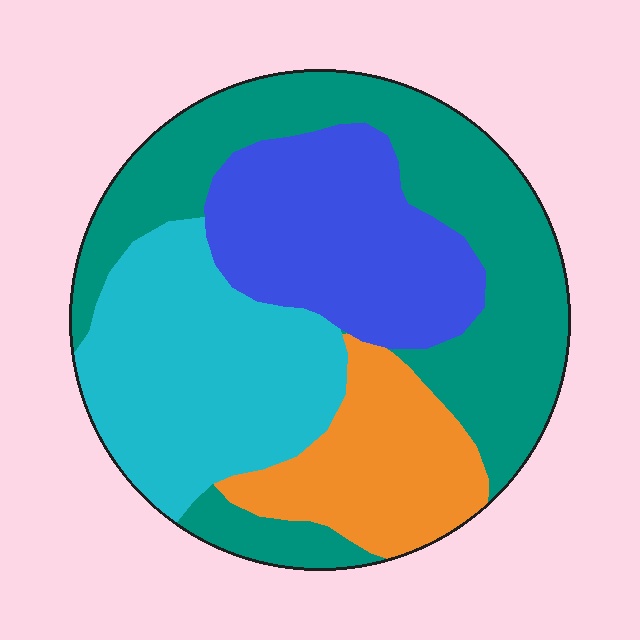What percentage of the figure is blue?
Blue covers 22% of the figure.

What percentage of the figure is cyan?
Cyan takes up about one quarter (1/4) of the figure.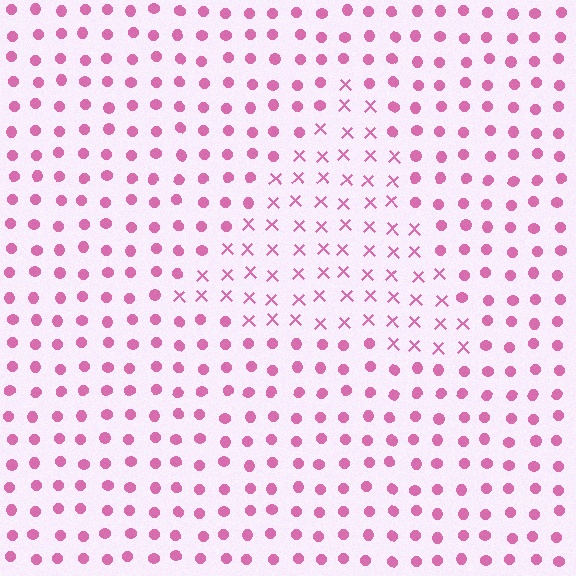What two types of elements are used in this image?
The image uses X marks inside the triangle region and circles outside it.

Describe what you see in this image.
The image is filled with small pink elements arranged in a uniform grid. A triangle-shaped region contains X marks, while the surrounding area contains circles. The boundary is defined purely by the change in element shape.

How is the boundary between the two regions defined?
The boundary is defined by a change in element shape: X marks inside vs. circles outside. All elements share the same color and spacing.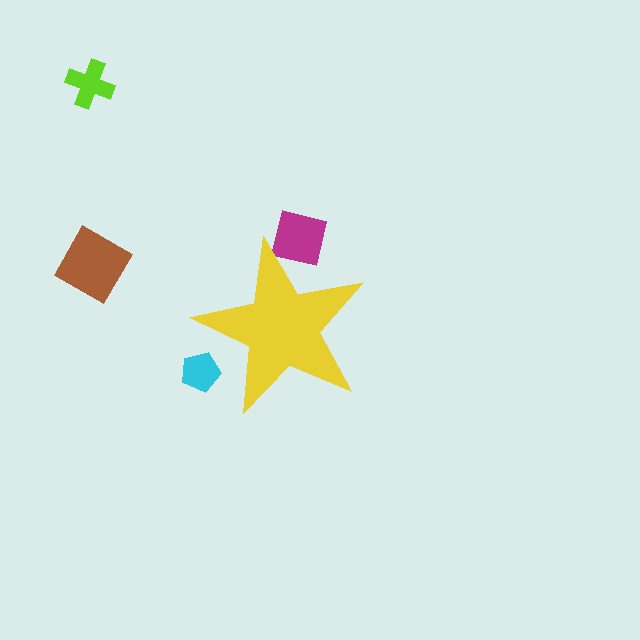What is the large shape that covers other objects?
A yellow star.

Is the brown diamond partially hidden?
No, the brown diamond is fully visible.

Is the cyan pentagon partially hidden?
Yes, the cyan pentagon is partially hidden behind the yellow star.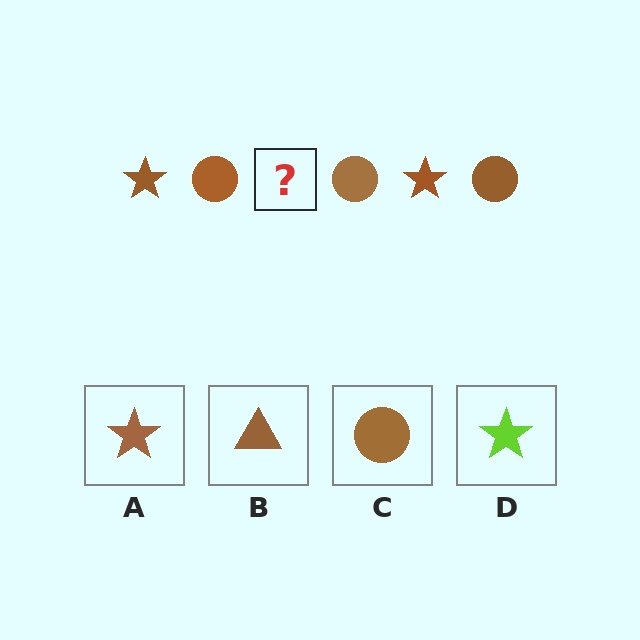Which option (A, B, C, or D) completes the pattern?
A.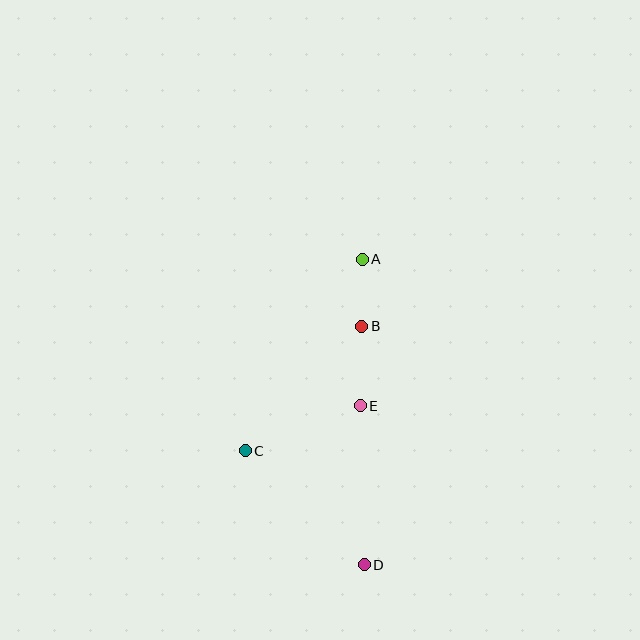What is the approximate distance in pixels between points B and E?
The distance between B and E is approximately 79 pixels.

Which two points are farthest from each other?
Points A and D are farthest from each other.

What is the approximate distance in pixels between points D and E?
The distance between D and E is approximately 159 pixels.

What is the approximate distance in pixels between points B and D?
The distance between B and D is approximately 238 pixels.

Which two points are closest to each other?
Points A and B are closest to each other.